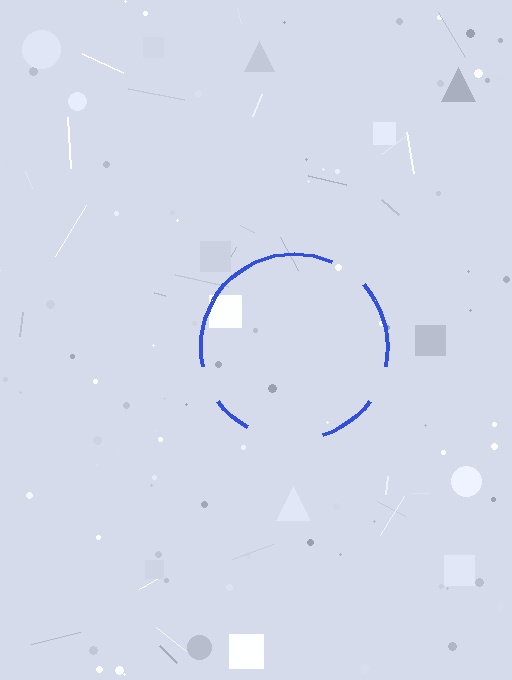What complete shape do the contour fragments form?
The contour fragments form a circle.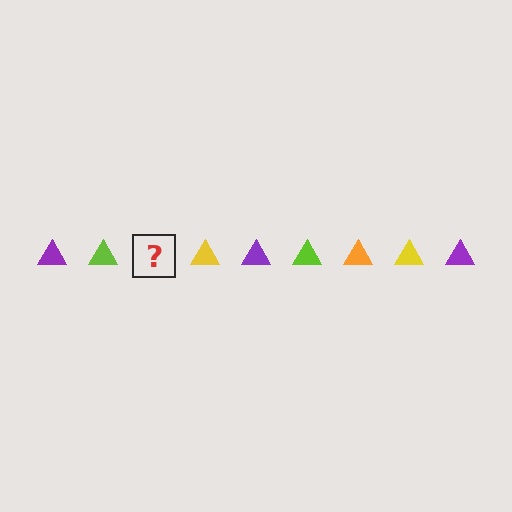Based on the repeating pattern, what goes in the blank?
The blank should be an orange triangle.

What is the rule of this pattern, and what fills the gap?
The rule is that the pattern cycles through purple, lime, orange, yellow triangles. The gap should be filled with an orange triangle.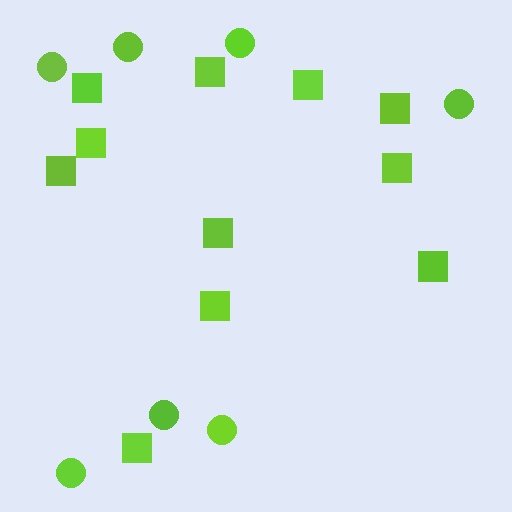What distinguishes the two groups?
There are 2 groups: one group of squares (11) and one group of circles (7).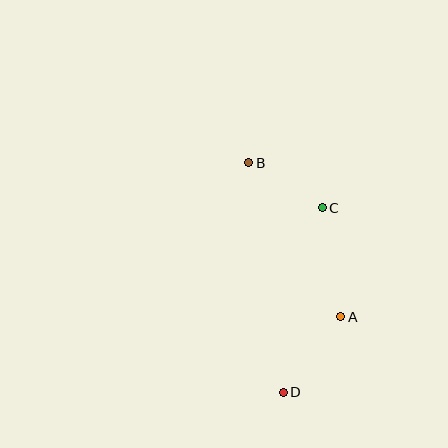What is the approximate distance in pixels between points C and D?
The distance between C and D is approximately 188 pixels.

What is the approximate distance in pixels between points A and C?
The distance between A and C is approximately 111 pixels.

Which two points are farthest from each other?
Points B and D are farthest from each other.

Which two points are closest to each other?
Points B and C are closest to each other.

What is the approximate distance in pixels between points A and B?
The distance between A and B is approximately 179 pixels.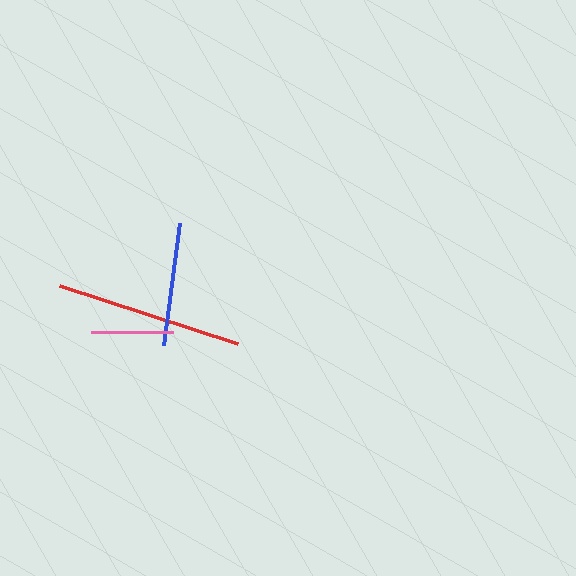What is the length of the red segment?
The red segment is approximately 187 pixels long.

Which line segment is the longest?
The red line is the longest at approximately 187 pixels.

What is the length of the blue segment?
The blue segment is approximately 123 pixels long.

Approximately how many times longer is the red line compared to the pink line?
The red line is approximately 2.3 times the length of the pink line.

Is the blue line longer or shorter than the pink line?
The blue line is longer than the pink line.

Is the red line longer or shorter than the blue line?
The red line is longer than the blue line.